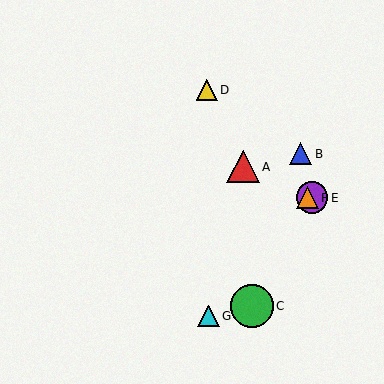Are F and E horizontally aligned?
Yes, both are at y≈198.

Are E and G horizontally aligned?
No, E is at y≈198 and G is at y≈316.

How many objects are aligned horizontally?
2 objects (E, F) are aligned horizontally.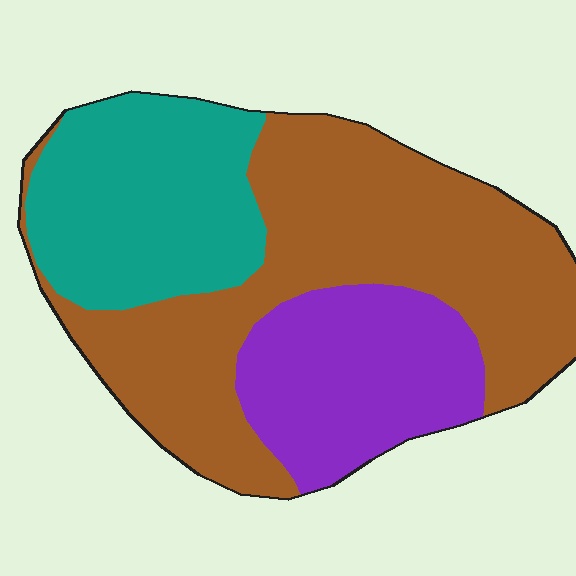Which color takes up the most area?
Brown, at roughly 50%.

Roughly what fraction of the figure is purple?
Purple takes up about one quarter (1/4) of the figure.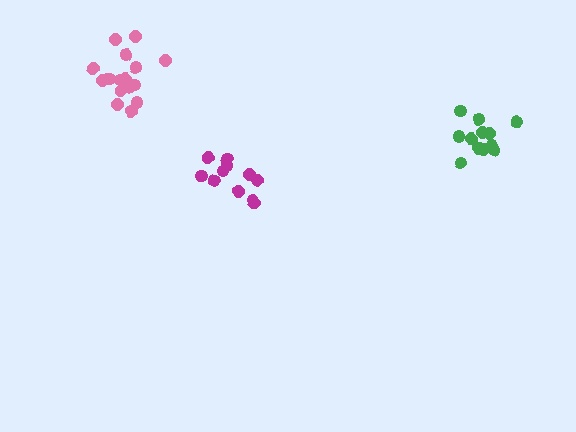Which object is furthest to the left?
The pink cluster is leftmost.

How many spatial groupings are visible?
There are 3 spatial groupings.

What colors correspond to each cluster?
The clusters are colored: pink, magenta, green.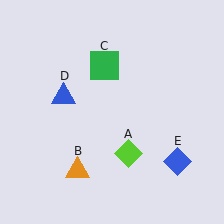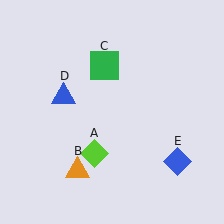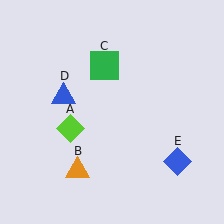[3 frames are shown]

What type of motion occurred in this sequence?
The lime diamond (object A) rotated clockwise around the center of the scene.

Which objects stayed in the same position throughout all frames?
Orange triangle (object B) and green square (object C) and blue triangle (object D) and blue diamond (object E) remained stationary.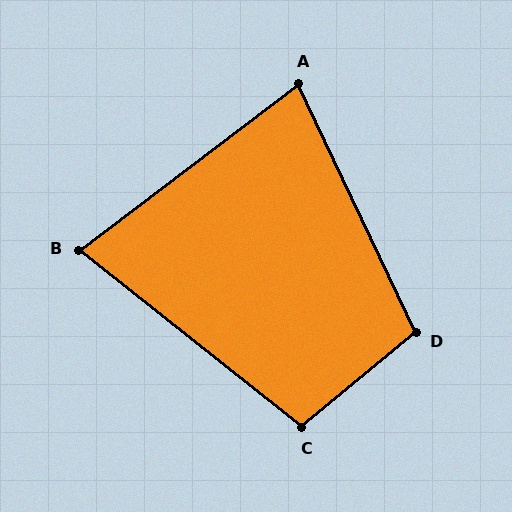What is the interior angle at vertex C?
Approximately 102 degrees (obtuse).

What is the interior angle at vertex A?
Approximately 78 degrees (acute).